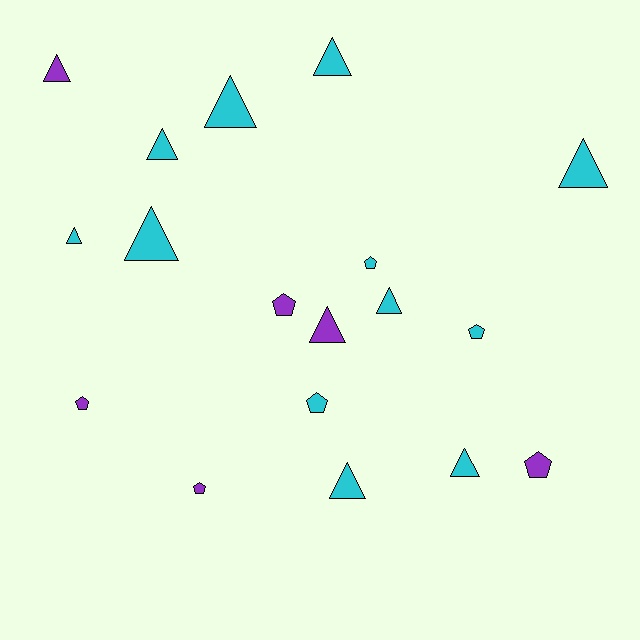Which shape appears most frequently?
Triangle, with 11 objects.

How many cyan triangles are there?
There are 9 cyan triangles.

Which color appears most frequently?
Cyan, with 12 objects.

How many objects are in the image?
There are 18 objects.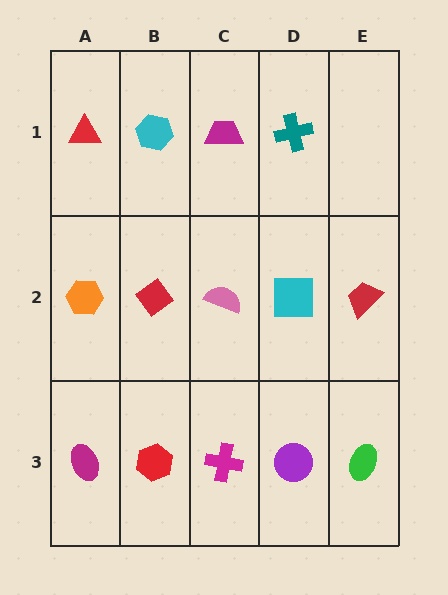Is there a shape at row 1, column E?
No, that cell is empty.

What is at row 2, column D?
A cyan square.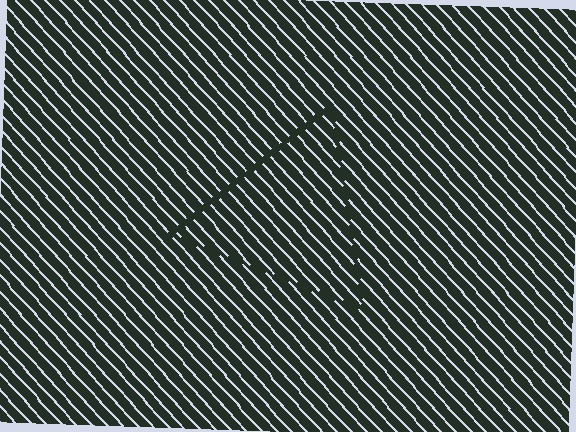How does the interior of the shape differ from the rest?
The interior of the shape contains the same grating, shifted by half a period — the contour is defined by the phase discontinuity where line-ends from the inner and outer gratings abut.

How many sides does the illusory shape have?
3 sides — the line-ends trace a triangle.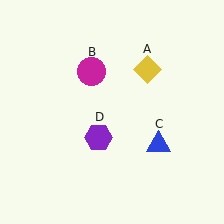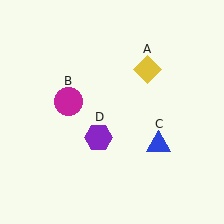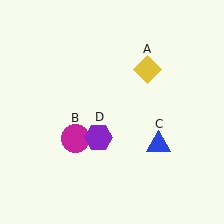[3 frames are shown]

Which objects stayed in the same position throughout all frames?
Yellow diamond (object A) and blue triangle (object C) and purple hexagon (object D) remained stationary.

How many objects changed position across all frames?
1 object changed position: magenta circle (object B).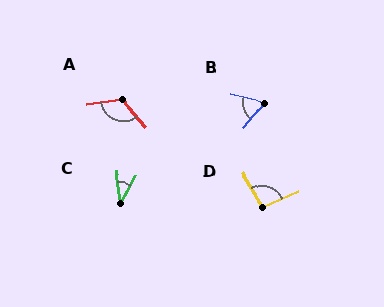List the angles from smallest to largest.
C (36°), B (63°), D (98°), A (124°).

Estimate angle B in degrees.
Approximately 63 degrees.